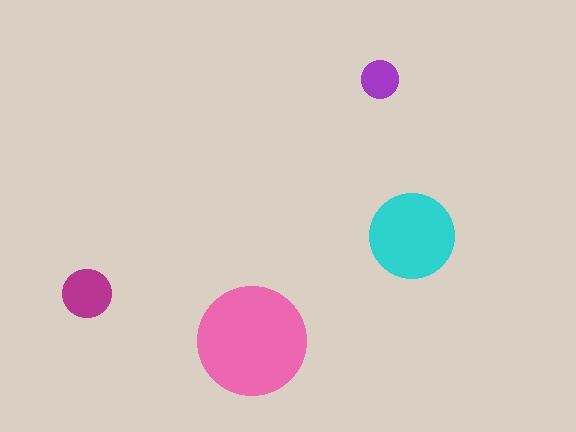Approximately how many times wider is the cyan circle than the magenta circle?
About 2 times wider.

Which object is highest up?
The purple circle is topmost.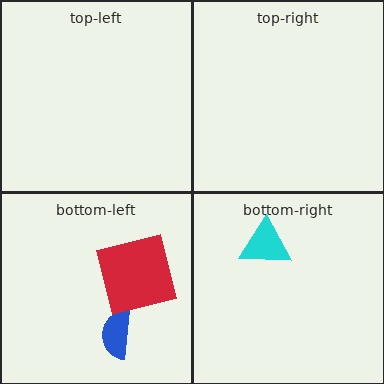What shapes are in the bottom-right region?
The cyan triangle.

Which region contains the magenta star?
The bottom-left region.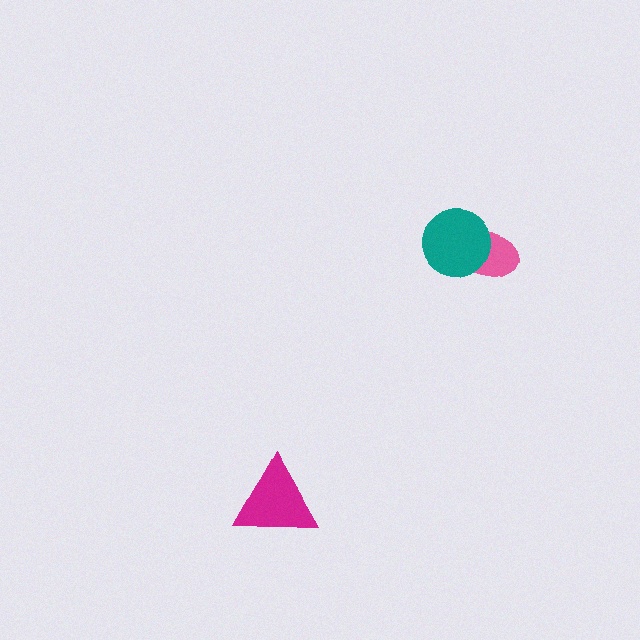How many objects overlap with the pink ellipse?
1 object overlaps with the pink ellipse.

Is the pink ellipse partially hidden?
Yes, it is partially covered by another shape.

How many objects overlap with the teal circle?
1 object overlaps with the teal circle.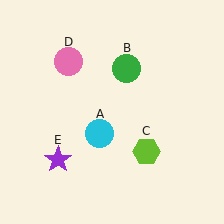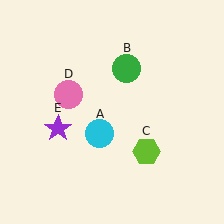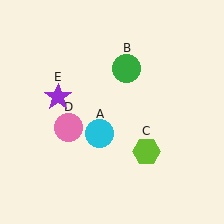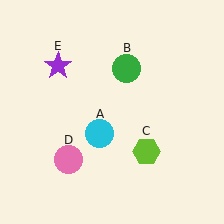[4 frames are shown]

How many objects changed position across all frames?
2 objects changed position: pink circle (object D), purple star (object E).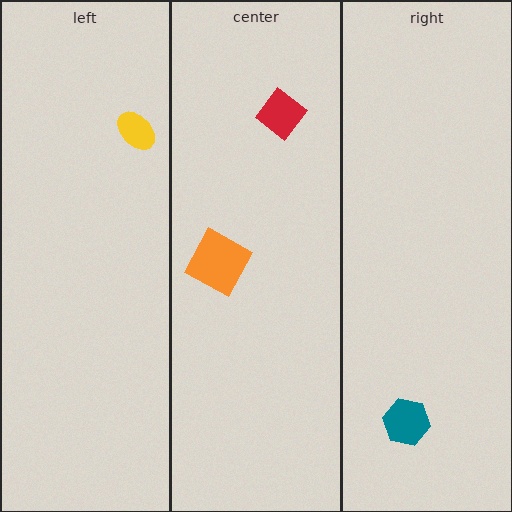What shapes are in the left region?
The yellow ellipse.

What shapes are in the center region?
The red diamond, the orange square.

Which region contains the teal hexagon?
The right region.